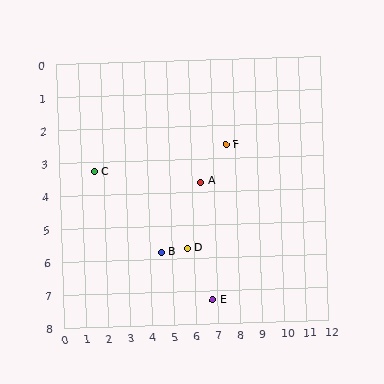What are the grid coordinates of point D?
Point D is at approximately (5.7, 5.7).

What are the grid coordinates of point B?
Point B is at approximately (4.5, 5.8).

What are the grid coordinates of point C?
Point C is at approximately (1.6, 3.3).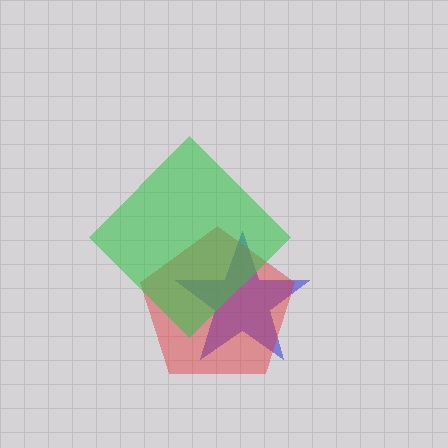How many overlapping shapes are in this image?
There are 3 overlapping shapes in the image.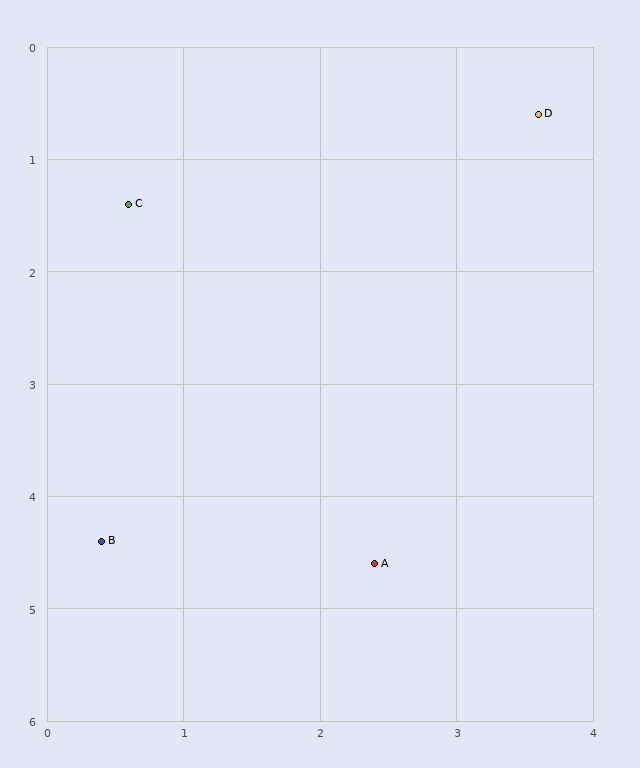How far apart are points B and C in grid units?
Points B and C are about 3.0 grid units apart.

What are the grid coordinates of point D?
Point D is at approximately (3.6, 0.6).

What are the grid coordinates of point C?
Point C is at approximately (0.6, 1.4).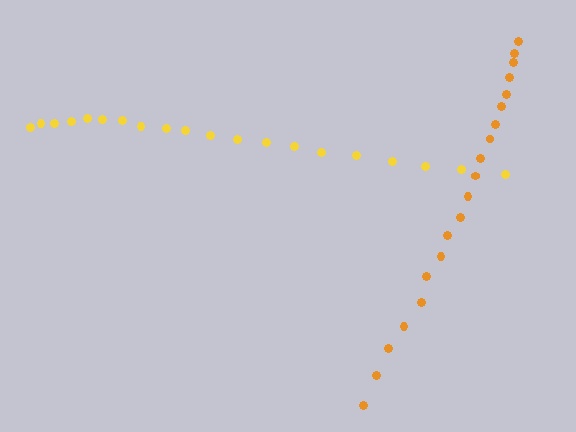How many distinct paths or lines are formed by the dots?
There are 2 distinct paths.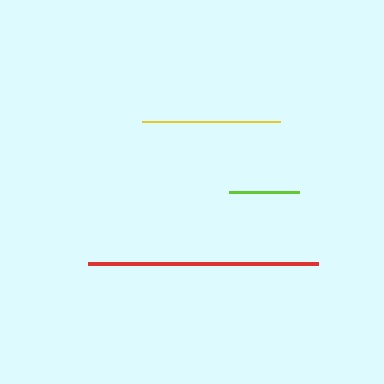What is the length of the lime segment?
The lime segment is approximately 69 pixels long.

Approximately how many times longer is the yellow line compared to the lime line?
The yellow line is approximately 2.0 times the length of the lime line.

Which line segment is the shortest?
The lime line is the shortest at approximately 69 pixels.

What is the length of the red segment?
The red segment is approximately 231 pixels long.